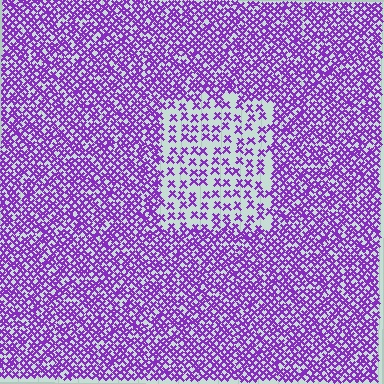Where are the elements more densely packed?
The elements are more densely packed outside the rectangle boundary.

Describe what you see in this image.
The image contains small purple elements arranged at two different densities. A rectangle-shaped region is visible where the elements are less densely packed than the surrounding area.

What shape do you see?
I see a rectangle.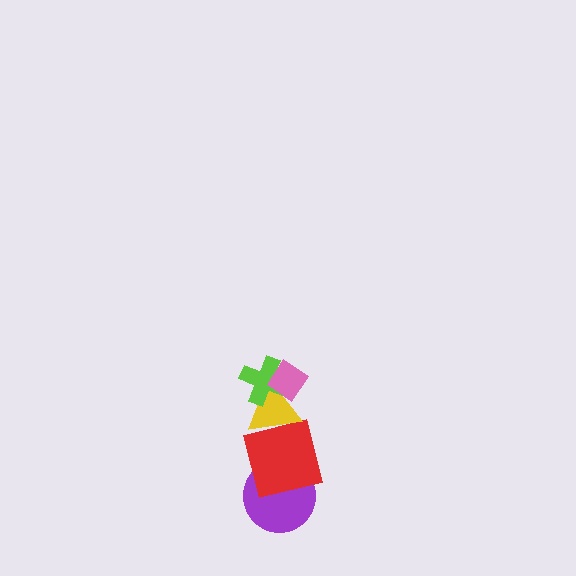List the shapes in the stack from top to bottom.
From top to bottom: the pink diamond, the lime cross, the yellow triangle, the red square, the purple circle.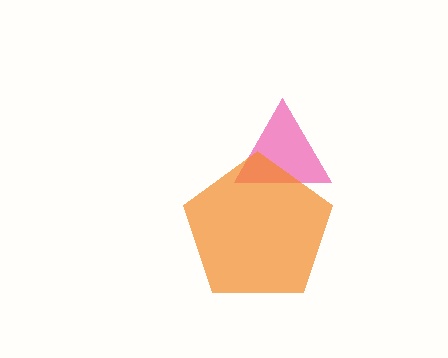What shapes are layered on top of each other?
The layered shapes are: a pink triangle, an orange pentagon.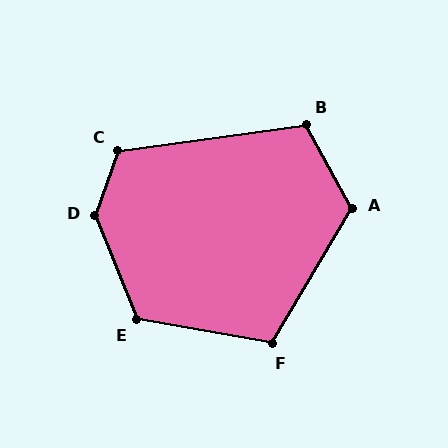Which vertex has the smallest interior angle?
F, at approximately 110 degrees.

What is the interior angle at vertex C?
Approximately 117 degrees (obtuse).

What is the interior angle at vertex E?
Approximately 122 degrees (obtuse).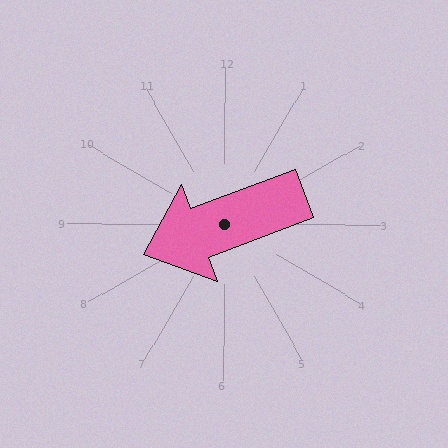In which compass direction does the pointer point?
West.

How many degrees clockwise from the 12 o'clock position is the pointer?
Approximately 249 degrees.